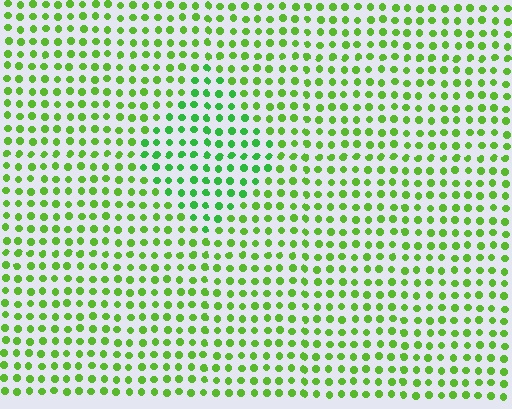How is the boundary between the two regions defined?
The boundary is defined purely by a slight shift in hue (about 25 degrees). Spacing, size, and orientation are identical on both sides.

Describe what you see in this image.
The image is filled with small lime elements in a uniform arrangement. A diamond-shaped region is visible where the elements are tinted to a slightly different hue, forming a subtle color boundary.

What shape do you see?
I see a diamond.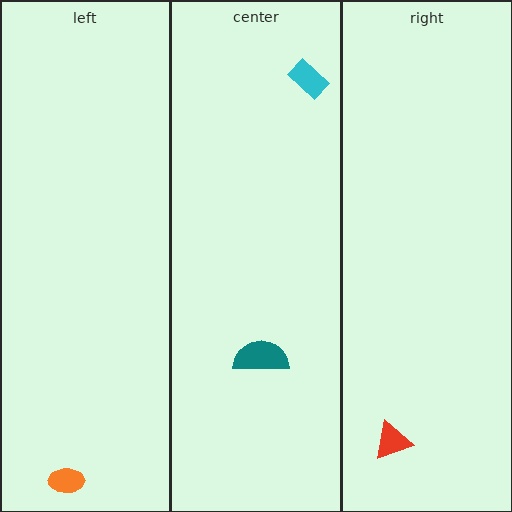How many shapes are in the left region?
1.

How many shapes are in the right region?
1.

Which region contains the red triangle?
The right region.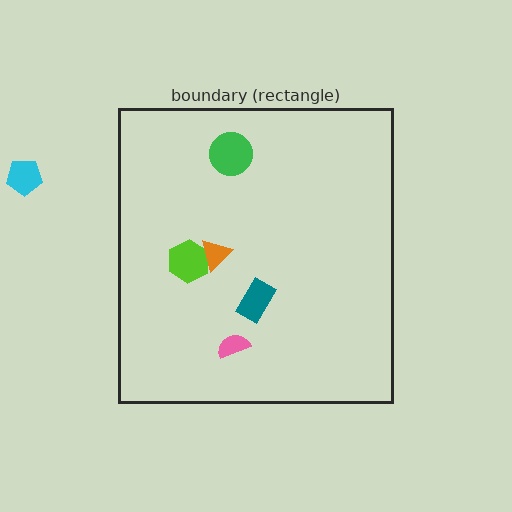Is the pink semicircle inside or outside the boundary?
Inside.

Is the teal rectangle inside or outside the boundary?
Inside.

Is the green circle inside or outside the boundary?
Inside.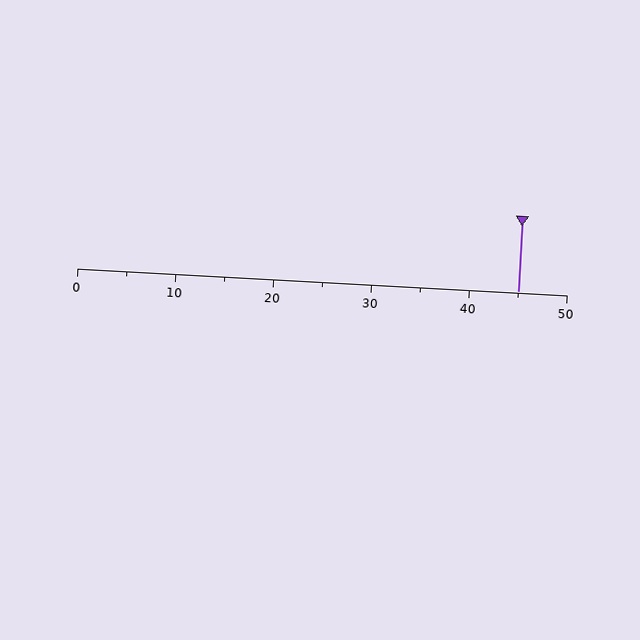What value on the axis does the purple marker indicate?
The marker indicates approximately 45.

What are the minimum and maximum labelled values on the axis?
The axis runs from 0 to 50.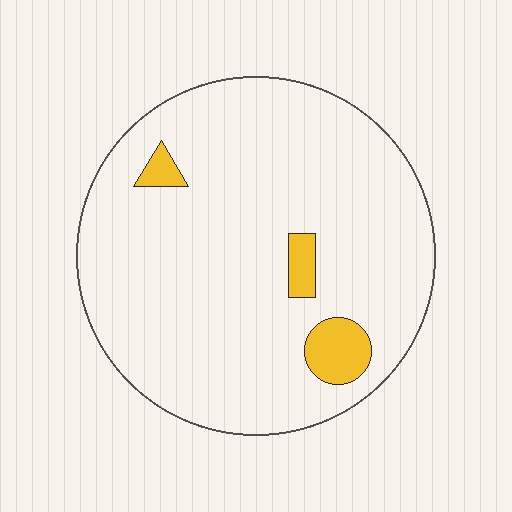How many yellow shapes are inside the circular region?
3.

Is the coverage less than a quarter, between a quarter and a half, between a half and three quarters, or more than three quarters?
Less than a quarter.